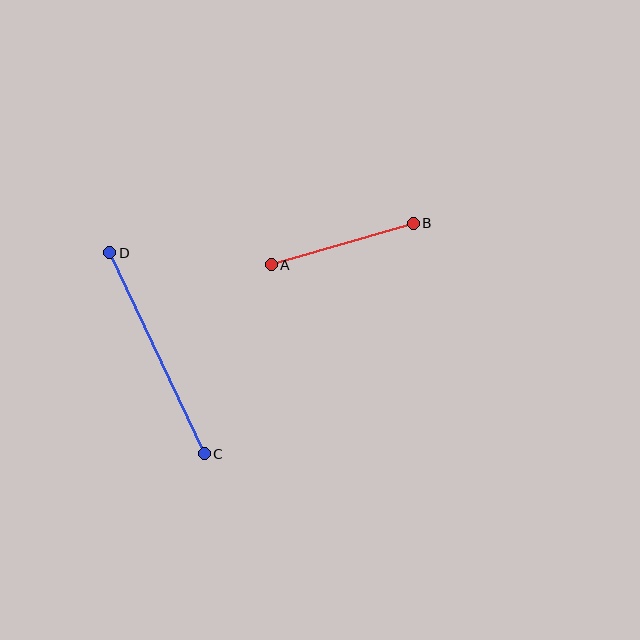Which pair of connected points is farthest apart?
Points C and D are farthest apart.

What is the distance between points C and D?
The distance is approximately 222 pixels.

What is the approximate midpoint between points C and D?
The midpoint is at approximately (157, 353) pixels.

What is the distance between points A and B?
The distance is approximately 148 pixels.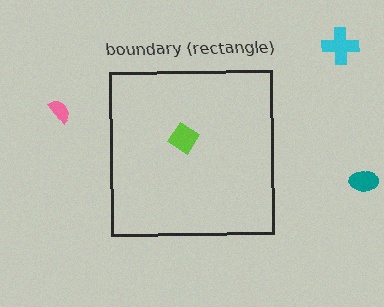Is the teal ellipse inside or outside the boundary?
Outside.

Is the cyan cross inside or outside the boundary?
Outside.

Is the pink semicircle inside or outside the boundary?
Outside.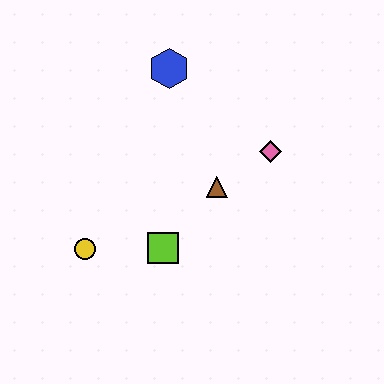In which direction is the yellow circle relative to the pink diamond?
The yellow circle is to the left of the pink diamond.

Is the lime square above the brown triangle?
No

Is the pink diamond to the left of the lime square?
No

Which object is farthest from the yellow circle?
The pink diamond is farthest from the yellow circle.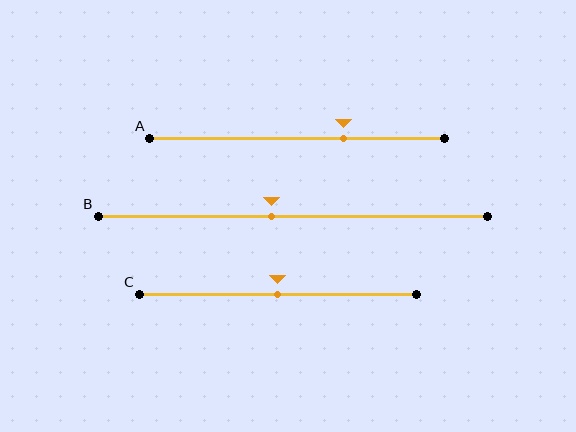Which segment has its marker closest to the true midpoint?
Segment C has its marker closest to the true midpoint.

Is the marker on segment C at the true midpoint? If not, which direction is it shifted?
Yes, the marker on segment C is at the true midpoint.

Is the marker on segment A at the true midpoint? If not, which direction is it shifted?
No, the marker on segment A is shifted to the right by about 16% of the segment length.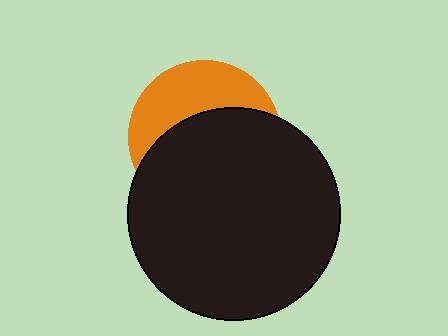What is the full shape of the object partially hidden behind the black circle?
The partially hidden object is an orange circle.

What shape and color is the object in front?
The object in front is a black circle.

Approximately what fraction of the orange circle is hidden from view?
Roughly 62% of the orange circle is hidden behind the black circle.